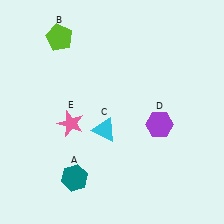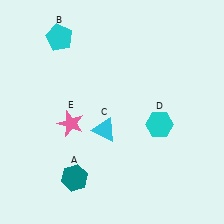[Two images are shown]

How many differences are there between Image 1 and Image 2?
There are 2 differences between the two images.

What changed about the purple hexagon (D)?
In Image 1, D is purple. In Image 2, it changed to cyan.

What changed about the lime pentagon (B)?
In Image 1, B is lime. In Image 2, it changed to cyan.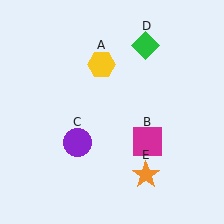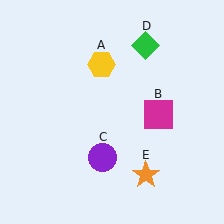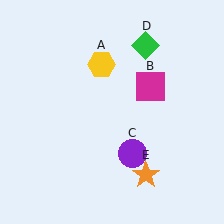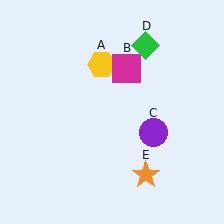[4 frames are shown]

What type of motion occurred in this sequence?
The magenta square (object B), purple circle (object C) rotated counterclockwise around the center of the scene.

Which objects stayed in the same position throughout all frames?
Yellow hexagon (object A) and green diamond (object D) and orange star (object E) remained stationary.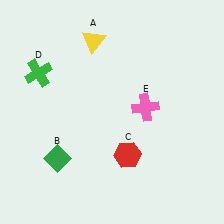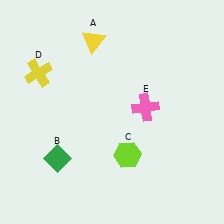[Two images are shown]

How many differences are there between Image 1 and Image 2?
There are 2 differences between the two images.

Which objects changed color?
C changed from red to lime. D changed from green to yellow.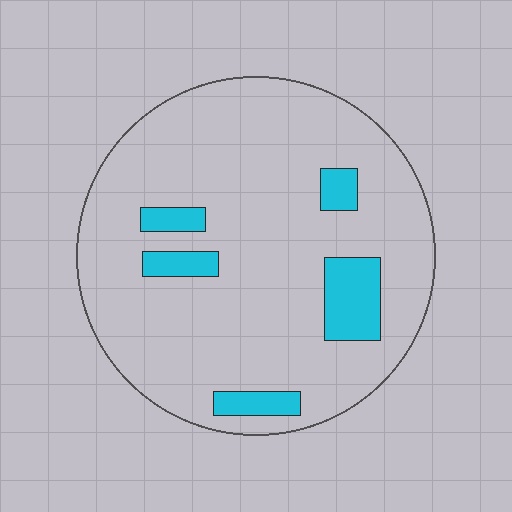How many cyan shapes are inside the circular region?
5.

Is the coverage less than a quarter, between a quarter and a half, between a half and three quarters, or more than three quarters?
Less than a quarter.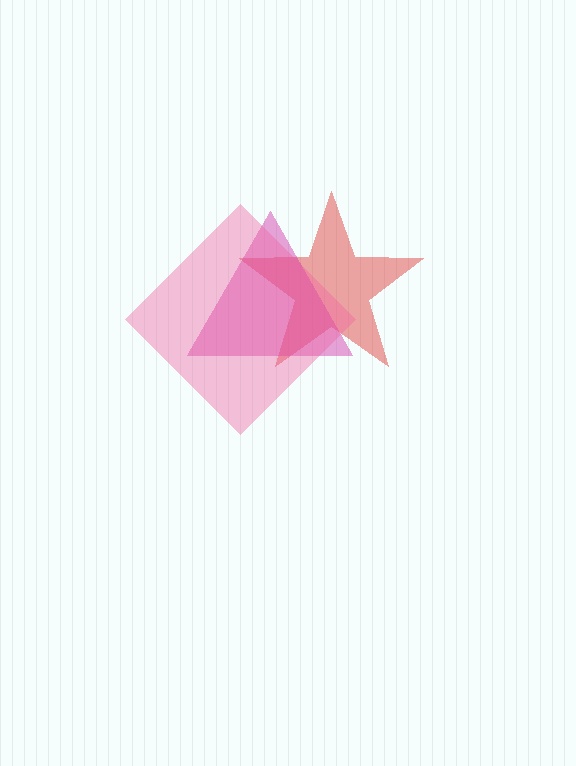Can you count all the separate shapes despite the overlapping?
Yes, there are 3 separate shapes.